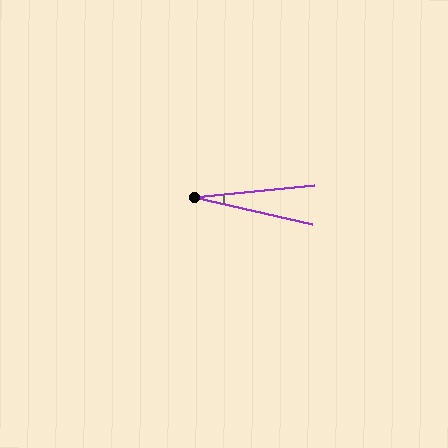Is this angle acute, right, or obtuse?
It is acute.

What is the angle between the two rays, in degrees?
Approximately 19 degrees.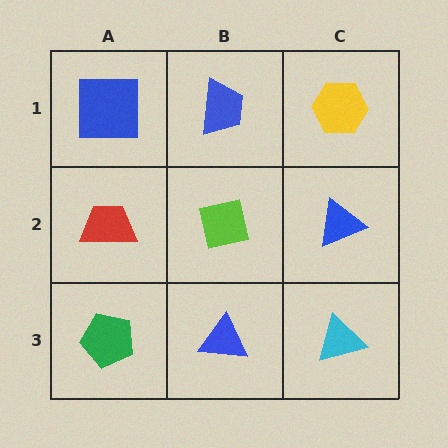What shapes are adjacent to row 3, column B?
A lime square (row 2, column B), a green pentagon (row 3, column A), a cyan triangle (row 3, column C).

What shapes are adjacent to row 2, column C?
A yellow hexagon (row 1, column C), a cyan triangle (row 3, column C), a lime square (row 2, column B).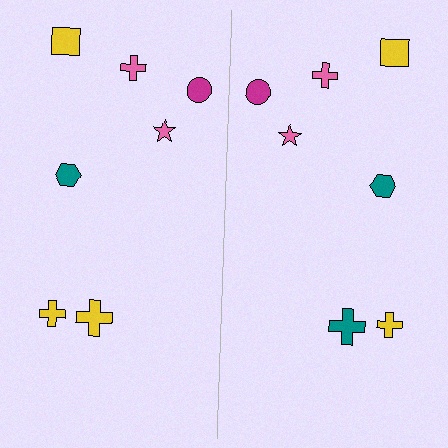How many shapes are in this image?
There are 14 shapes in this image.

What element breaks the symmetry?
The teal cross on the right side breaks the symmetry — its mirror counterpart is yellow.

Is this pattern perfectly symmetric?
No, the pattern is not perfectly symmetric. The teal cross on the right side breaks the symmetry — its mirror counterpart is yellow.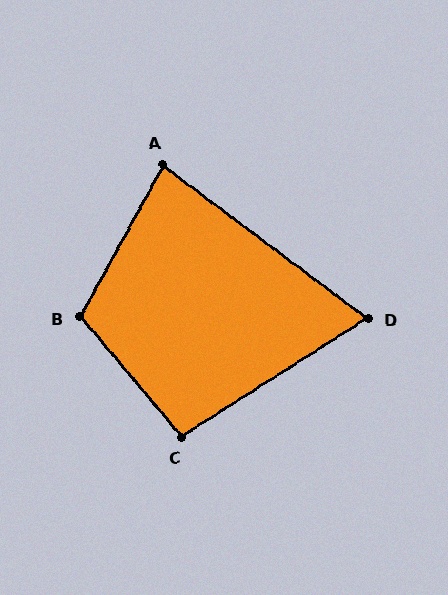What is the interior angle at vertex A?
Approximately 82 degrees (acute).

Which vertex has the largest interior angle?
B, at approximately 111 degrees.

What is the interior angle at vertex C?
Approximately 98 degrees (obtuse).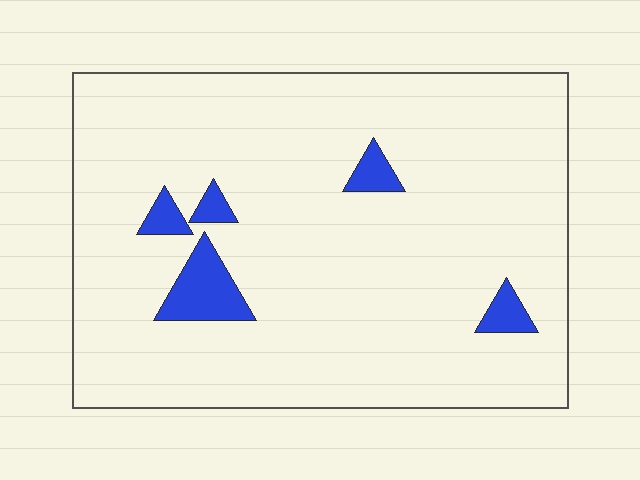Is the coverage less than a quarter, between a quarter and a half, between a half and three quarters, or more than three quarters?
Less than a quarter.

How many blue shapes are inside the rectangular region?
5.